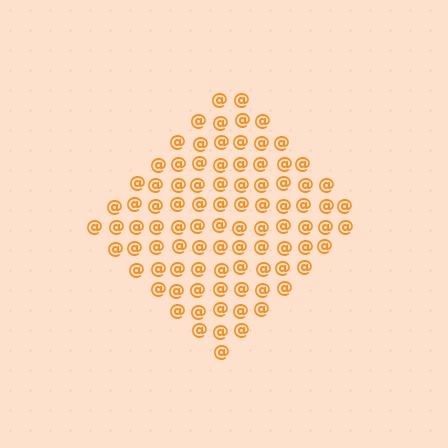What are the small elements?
The small elements are at signs.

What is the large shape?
The large shape is a diamond.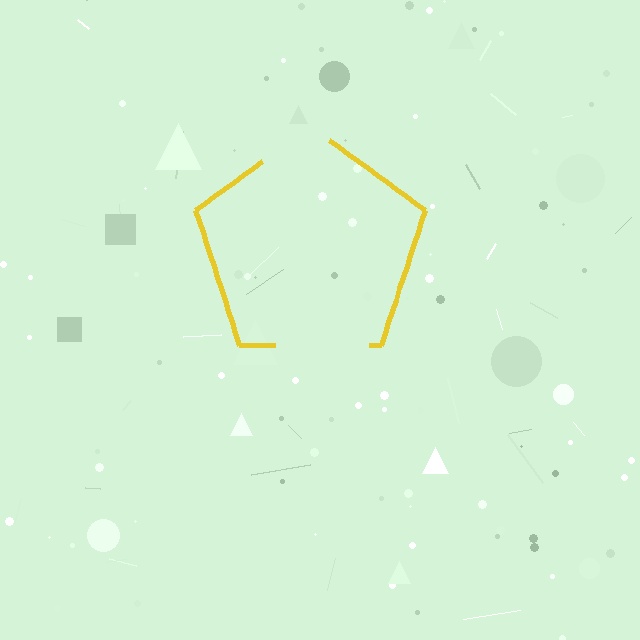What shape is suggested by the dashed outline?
The dashed outline suggests a pentagon.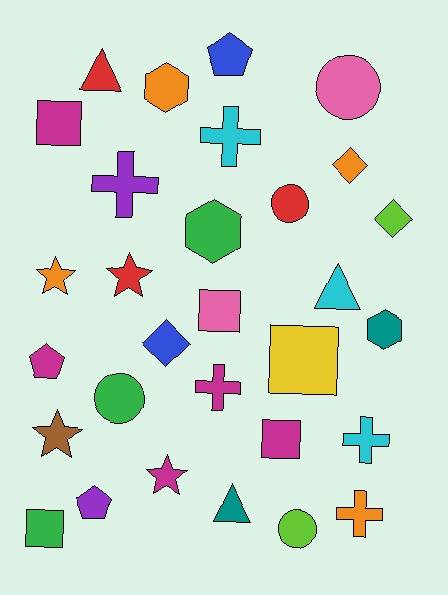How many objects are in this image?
There are 30 objects.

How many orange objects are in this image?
There are 4 orange objects.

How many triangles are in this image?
There are 3 triangles.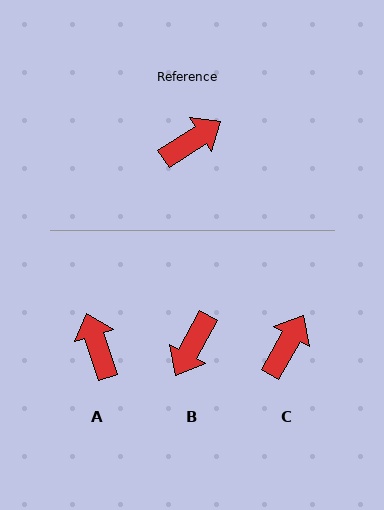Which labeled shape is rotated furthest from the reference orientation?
B, about 151 degrees away.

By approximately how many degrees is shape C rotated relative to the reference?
Approximately 28 degrees counter-clockwise.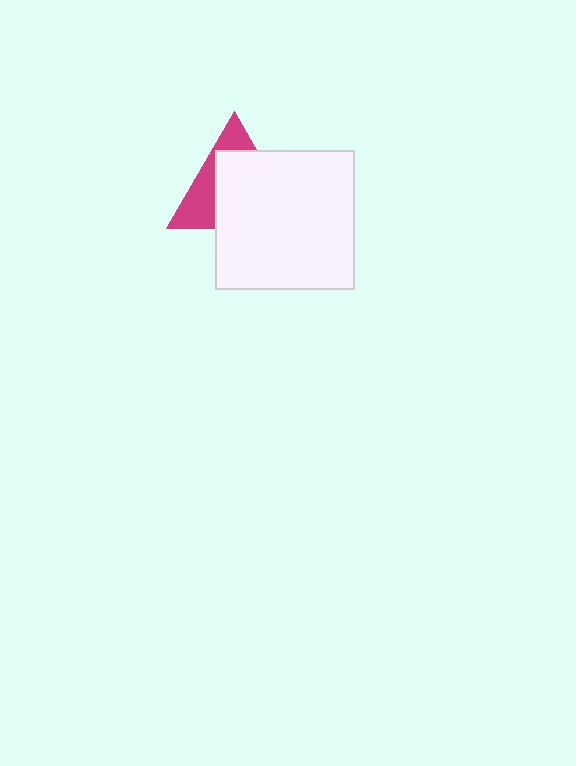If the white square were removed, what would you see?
You would see the complete magenta triangle.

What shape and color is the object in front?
The object in front is a white square.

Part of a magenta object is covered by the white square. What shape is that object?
It is a triangle.